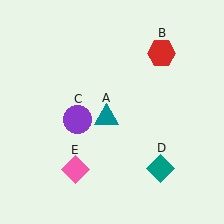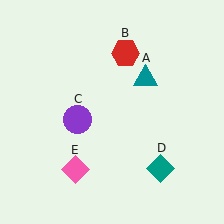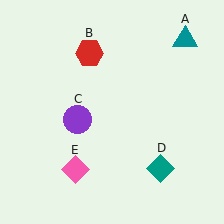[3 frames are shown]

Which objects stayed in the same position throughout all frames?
Purple circle (object C) and teal diamond (object D) and pink diamond (object E) remained stationary.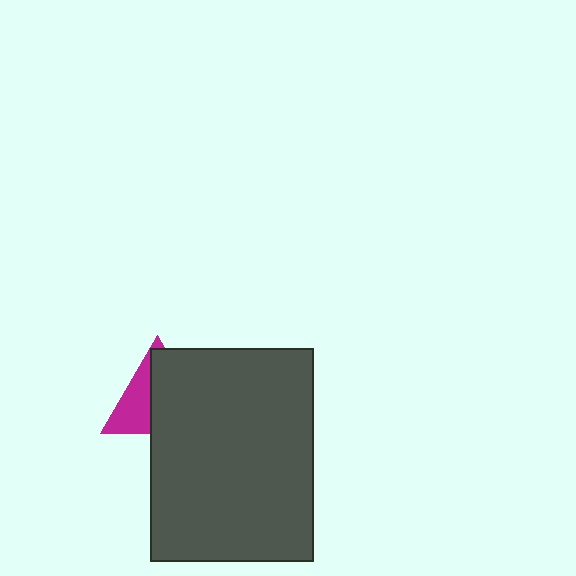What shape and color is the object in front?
The object in front is a dark gray rectangle.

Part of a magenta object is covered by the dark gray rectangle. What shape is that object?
It is a triangle.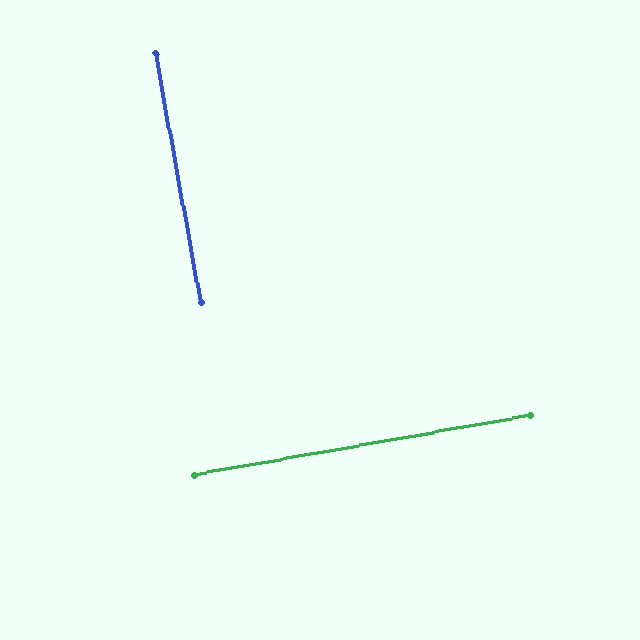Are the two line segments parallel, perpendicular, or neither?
Perpendicular — they meet at approximately 90°.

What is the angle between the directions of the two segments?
Approximately 90 degrees.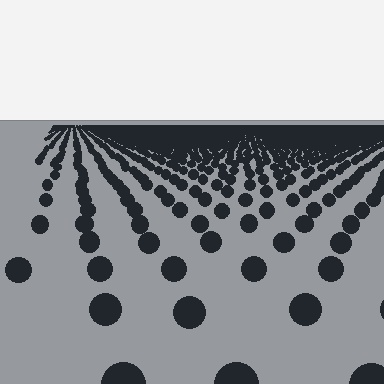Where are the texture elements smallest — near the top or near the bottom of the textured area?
Near the top.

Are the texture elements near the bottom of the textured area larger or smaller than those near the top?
Larger. Near the bottom, elements are closer to the viewer and appear at a bigger on-screen size.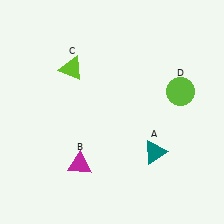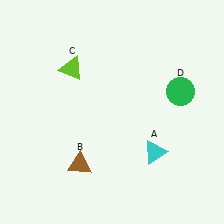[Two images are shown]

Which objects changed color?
A changed from teal to cyan. B changed from magenta to brown. D changed from lime to green.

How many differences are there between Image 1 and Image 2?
There are 3 differences between the two images.